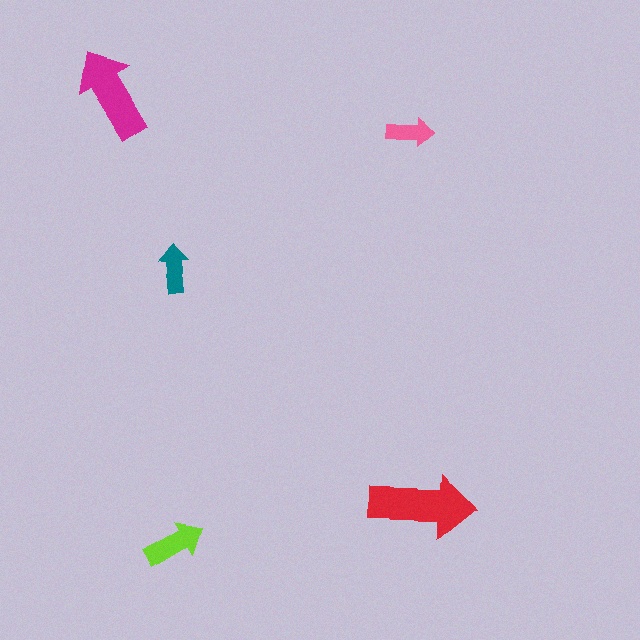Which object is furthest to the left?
The magenta arrow is leftmost.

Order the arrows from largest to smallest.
the red one, the magenta one, the lime one, the teal one, the pink one.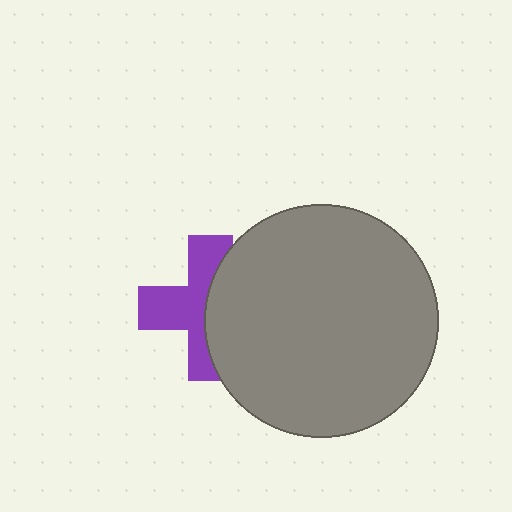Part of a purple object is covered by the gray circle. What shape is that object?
It is a cross.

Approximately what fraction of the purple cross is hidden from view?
Roughly 47% of the purple cross is hidden behind the gray circle.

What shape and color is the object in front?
The object in front is a gray circle.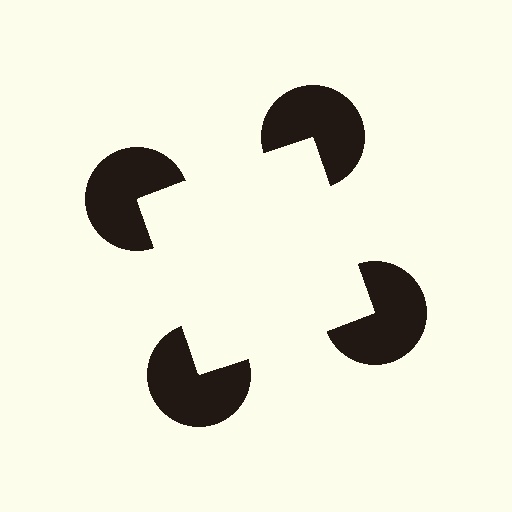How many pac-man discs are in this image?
There are 4 — one at each vertex of the illusory square.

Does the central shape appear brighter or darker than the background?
It typically appears slightly brighter than the background, even though no actual brightness change is drawn.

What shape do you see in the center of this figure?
An illusory square — its edges are inferred from the aligned wedge cuts in the pac-man discs, not physically drawn.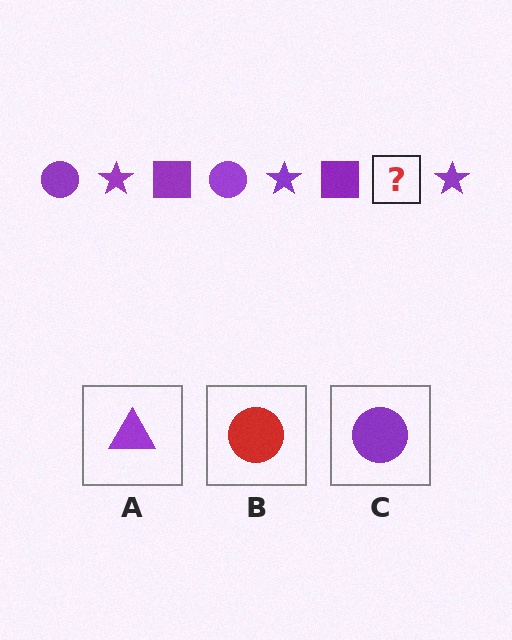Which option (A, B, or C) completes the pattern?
C.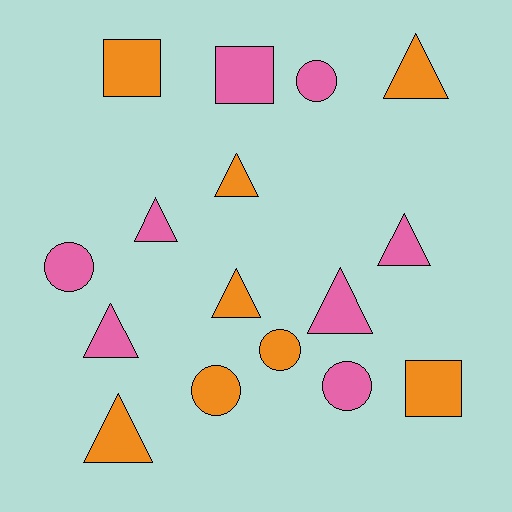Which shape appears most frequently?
Triangle, with 8 objects.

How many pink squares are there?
There is 1 pink square.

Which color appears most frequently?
Orange, with 8 objects.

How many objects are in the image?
There are 16 objects.